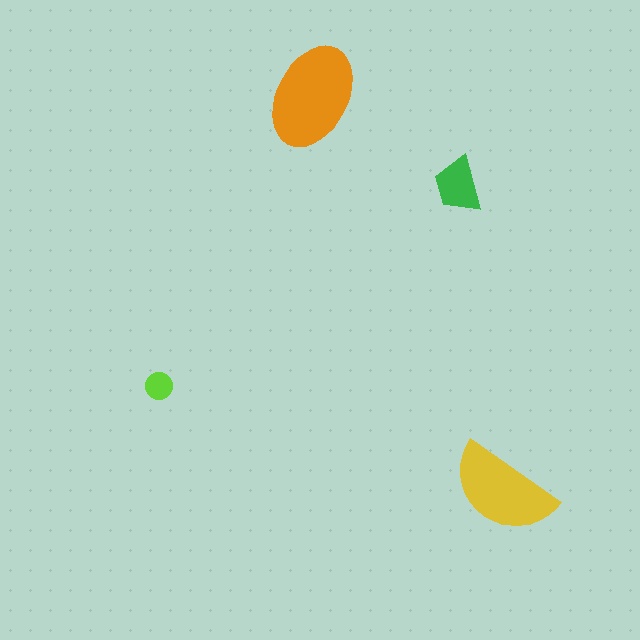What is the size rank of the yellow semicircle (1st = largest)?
2nd.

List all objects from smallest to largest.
The lime circle, the green trapezoid, the yellow semicircle, the orange ellipse.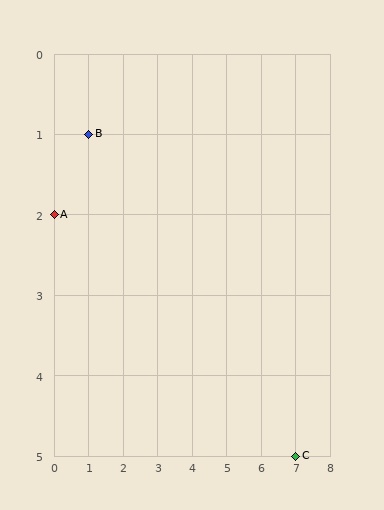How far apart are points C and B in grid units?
Points C and B are 6 columns and 4 rows apart (about 7.2 grid units diagonally).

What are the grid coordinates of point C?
Point C is at grid coordinates (7, 5).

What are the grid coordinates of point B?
Point B is at grid coordinates (1, 1).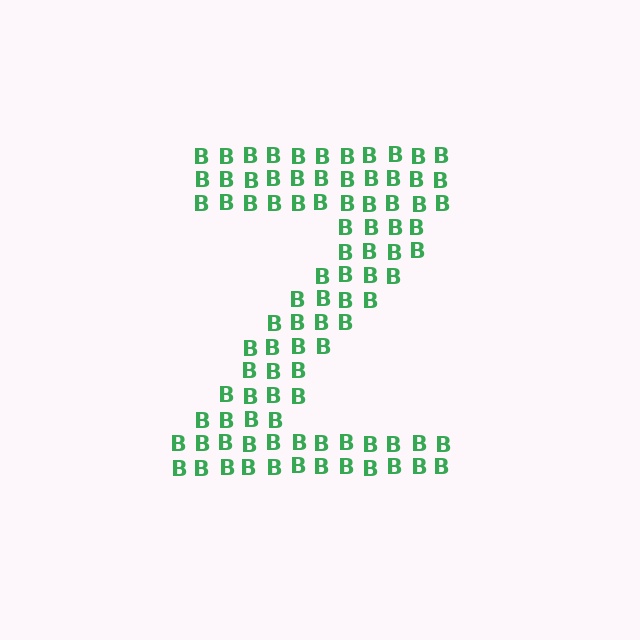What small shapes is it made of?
It is made of small letter B's.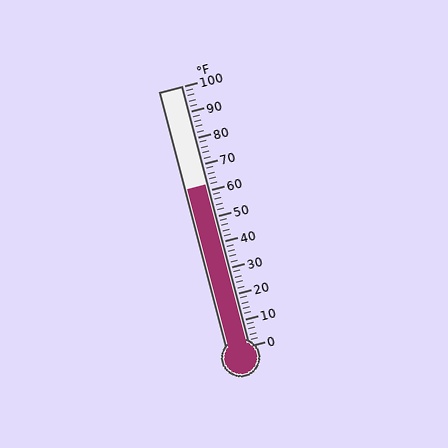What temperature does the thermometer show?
The thermometer shows approximately 62°F.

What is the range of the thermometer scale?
The thermometer scale ranges from 0°F to 100°F.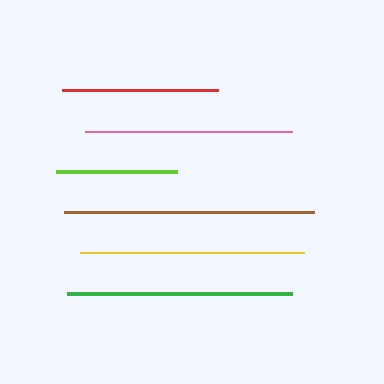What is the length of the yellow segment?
The yellow segment is approximately 224 pixels long.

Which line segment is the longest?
The brown line is the longest at approximately 249 pixels.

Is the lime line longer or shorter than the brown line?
The brown line is longer than the lime line.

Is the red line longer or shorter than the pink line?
The pink line is longer than the red line.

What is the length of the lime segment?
The lime segment is approximately 121 pixels long.